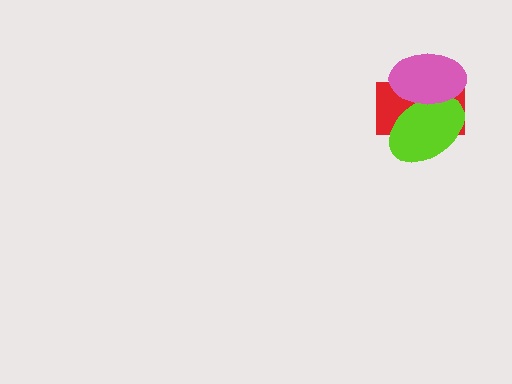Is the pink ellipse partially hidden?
No, no other shape covers it.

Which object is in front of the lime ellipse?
The pink ellipse is in front of the lime ellipse.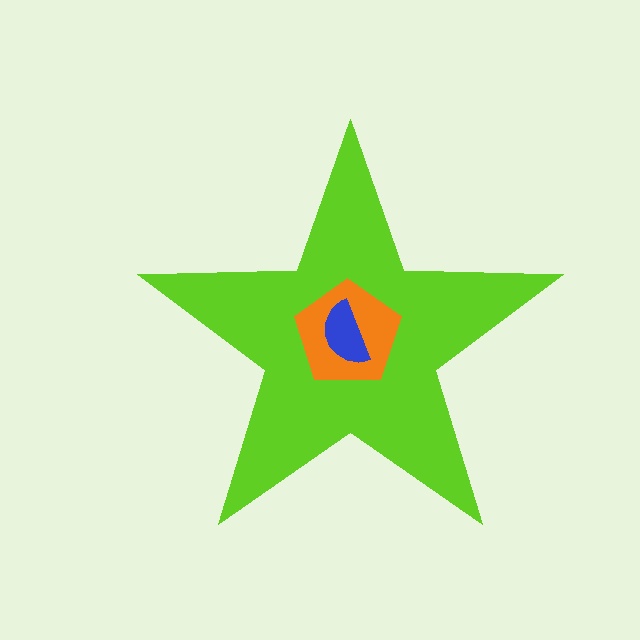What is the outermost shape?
The lime star.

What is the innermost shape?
The blue semicircle.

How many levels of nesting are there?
3.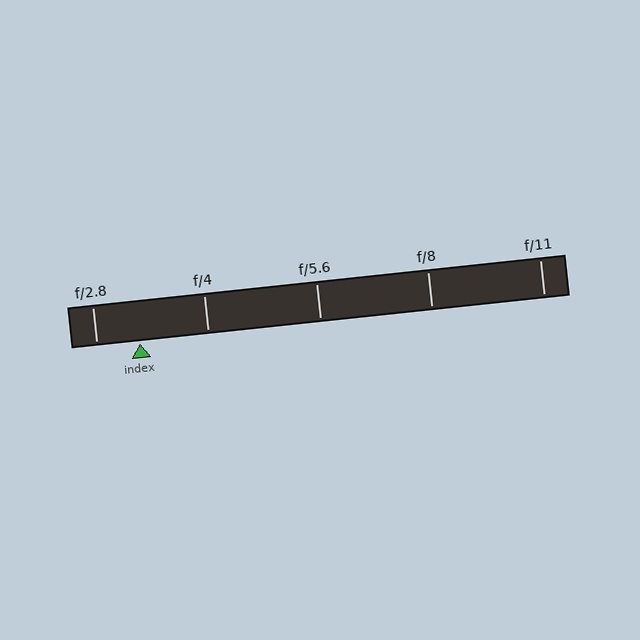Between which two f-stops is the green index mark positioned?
The index mark is between f/2.8 and f/4.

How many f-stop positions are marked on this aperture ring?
There are 5 f-stop positions marked.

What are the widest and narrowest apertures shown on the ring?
The widest aperture shown is f/2.8 and the narrowest is f/11.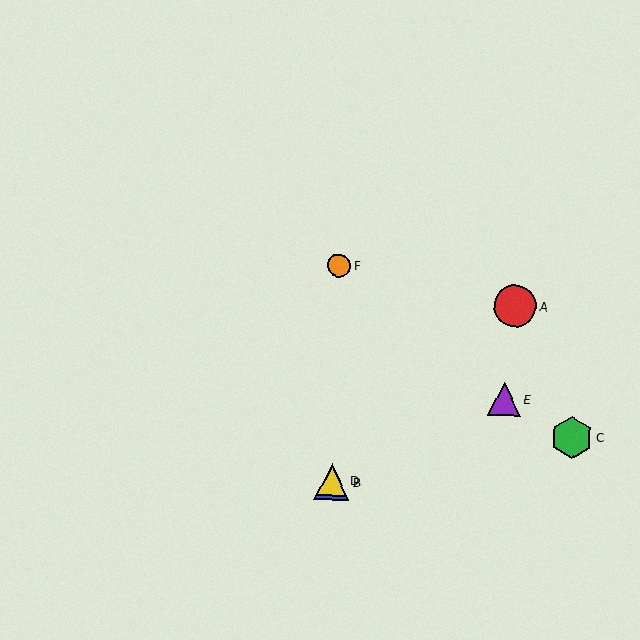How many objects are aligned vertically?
3 objects (B, D, F) are aligned vertically.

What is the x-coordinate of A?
Object A is at x≈515.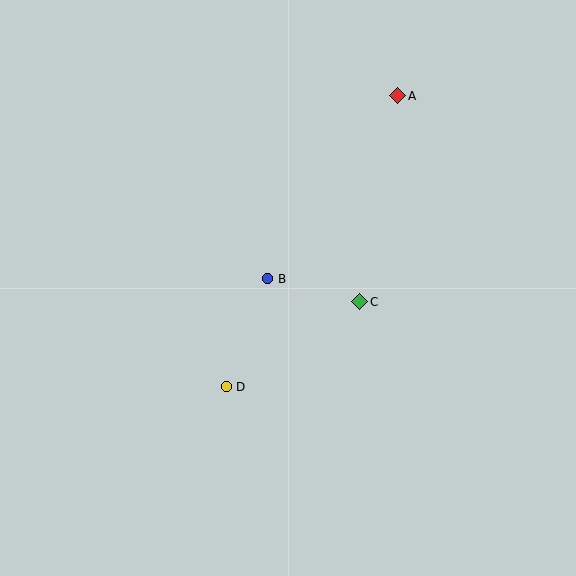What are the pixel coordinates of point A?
Point A is at (398, 96).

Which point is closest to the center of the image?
Point B at (268, 279) is closest to the center.